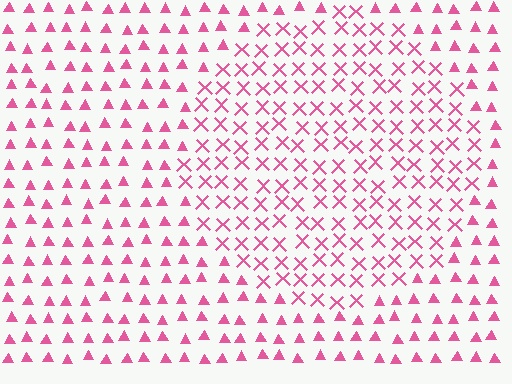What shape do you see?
I see a circle.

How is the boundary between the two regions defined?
The boundary is defined by a change in element shape: X marks inside vs. triangles outside. All elements share the same color and spacing.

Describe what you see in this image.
The image is filled with small pink elements arranged in a uniform grid. A circle-shaped region contains X marks, while the surrounding area contains triangles. The boundary is defined purely by the change in element shape.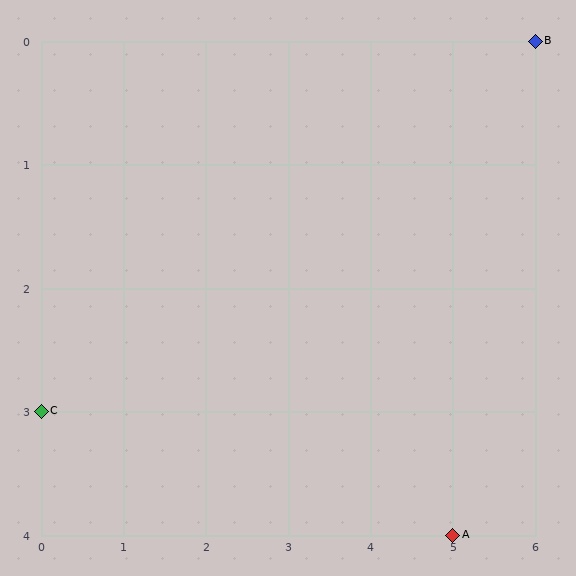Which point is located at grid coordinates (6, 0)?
Point B is at (6, 0).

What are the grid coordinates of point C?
Point C is at grid coordinates (0, 3).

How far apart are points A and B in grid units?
Points A and B are 1 column and 4 rows apart (about 4.1 grid units diagonally).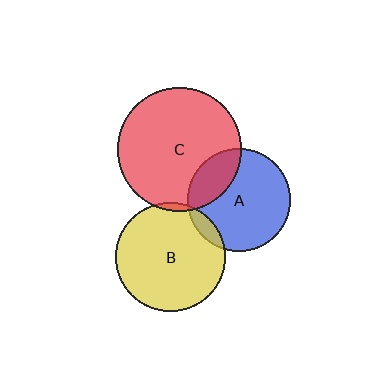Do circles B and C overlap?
Yes.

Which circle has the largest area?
Circle C (red).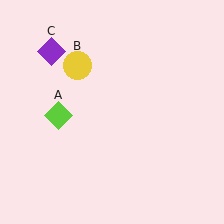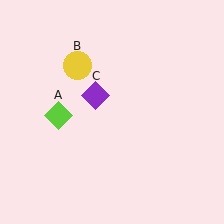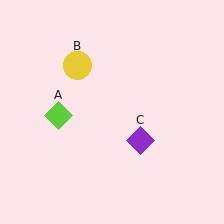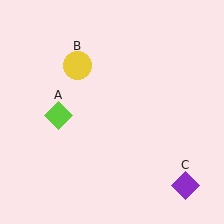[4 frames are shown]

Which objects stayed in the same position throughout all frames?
Lime diamond (object A) and yellow circle (object B) remained stationary.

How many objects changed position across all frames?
1 object changed position: purple diamond (object C).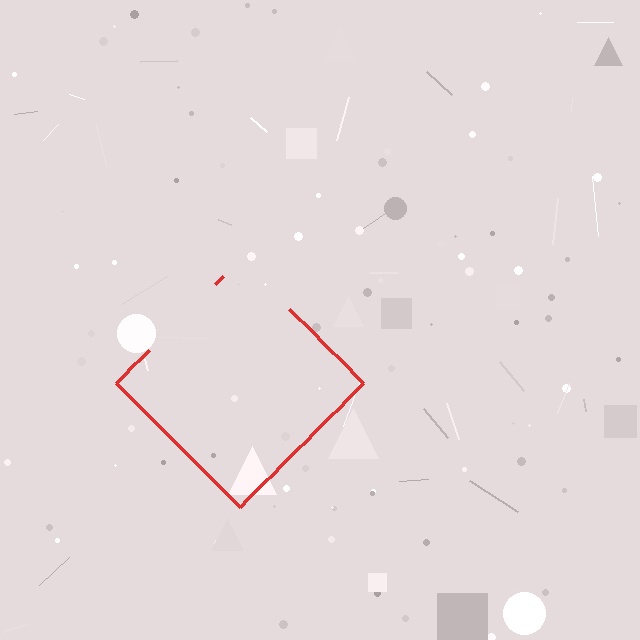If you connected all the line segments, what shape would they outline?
They would outline a diamond.